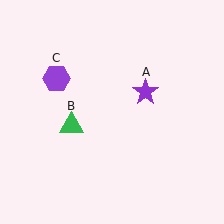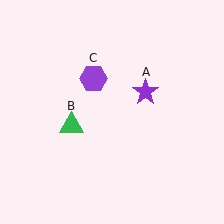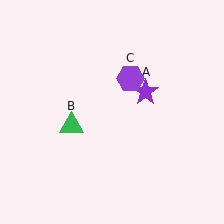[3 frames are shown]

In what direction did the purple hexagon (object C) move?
The purple hexagon (object C) moved right.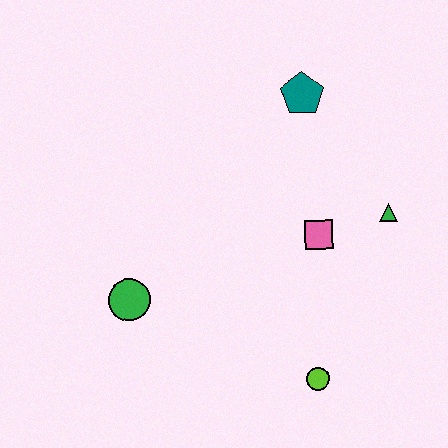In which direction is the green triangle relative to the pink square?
The green triangle is to the right of the pink square.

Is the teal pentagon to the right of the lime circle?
No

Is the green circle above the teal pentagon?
No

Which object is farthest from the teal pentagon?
The lime circle is farthest from the teal pentagon.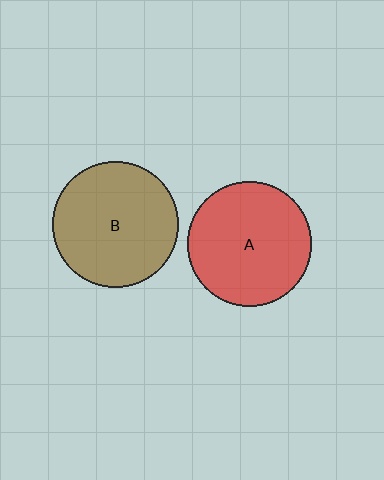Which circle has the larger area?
Circle B (brown).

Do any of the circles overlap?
No, none of the circles overlap.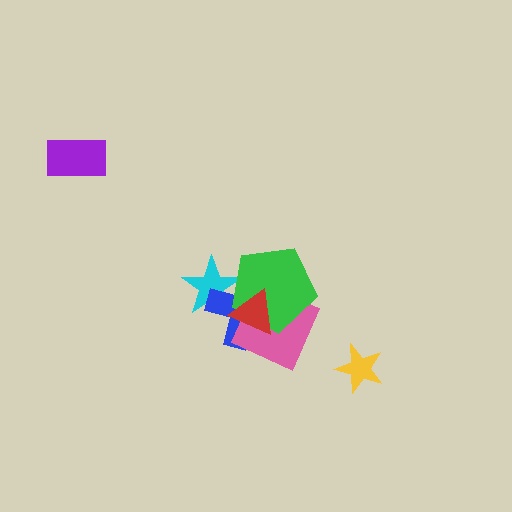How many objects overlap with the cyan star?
3 objects overlap with the cyan star.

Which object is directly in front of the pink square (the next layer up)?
The green pentagon is directly in front of the pink square.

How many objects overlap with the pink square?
3 objects overlap with the pink square.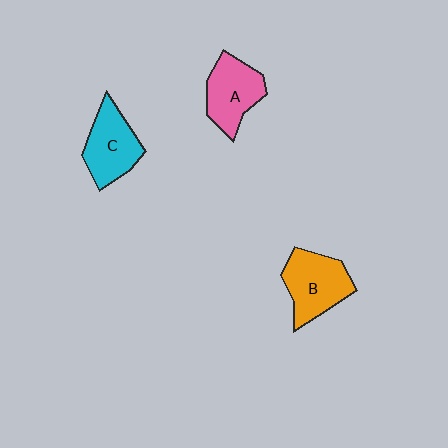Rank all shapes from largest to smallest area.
From largest to smallest: B (orange), C (cyan), A (pink).